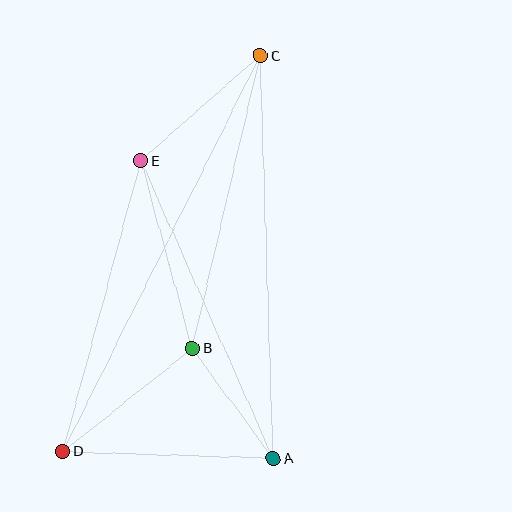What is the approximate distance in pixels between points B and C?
The distance between B and C is approximately 300 pixels.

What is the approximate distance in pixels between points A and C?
The distance between A and C is approximately 403 pixels.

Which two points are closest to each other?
Points A and B are closest to each other.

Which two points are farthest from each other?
Points C and D are farthest from each other.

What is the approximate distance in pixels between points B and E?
The distance between B and E is approximately 195 pixels.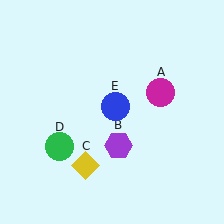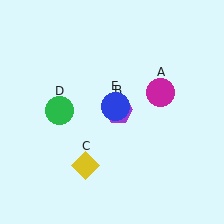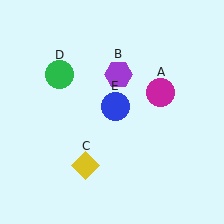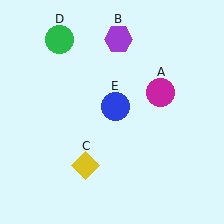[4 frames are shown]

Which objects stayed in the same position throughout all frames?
Magenta circle (object A) and yellow diamond (object C) and blue circle (object E) remained stationary.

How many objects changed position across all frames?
2 objects changed position: purple hexagon (object B), green circle (object D).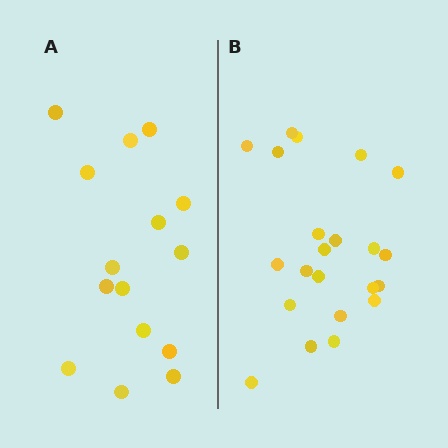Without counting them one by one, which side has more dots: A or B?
Region B (the right region) has more dots.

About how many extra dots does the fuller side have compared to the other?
Region B has roughly 8 or so more dots than region A.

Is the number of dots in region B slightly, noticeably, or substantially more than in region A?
Region B has substantially more. The ratio is roughly 1.5 to 1.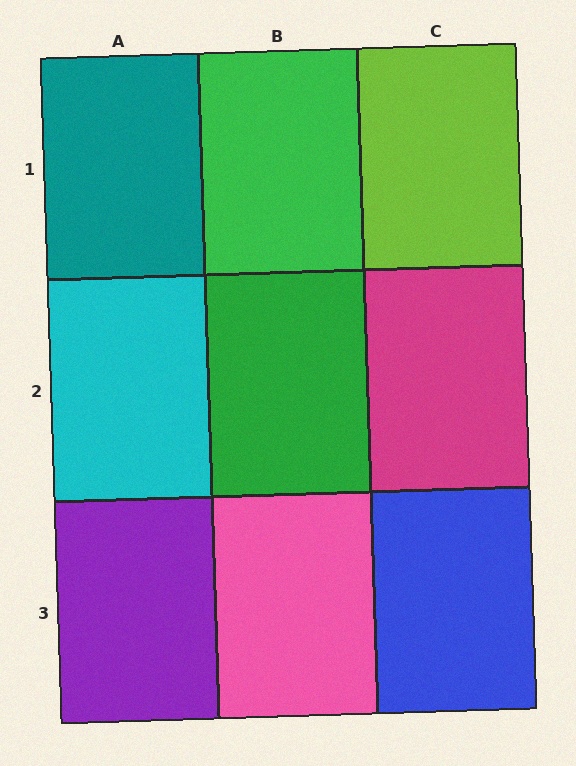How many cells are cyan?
1 cell is cyan.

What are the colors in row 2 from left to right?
Cyan, green, magenta.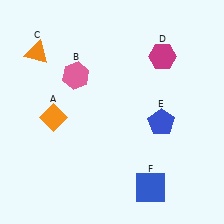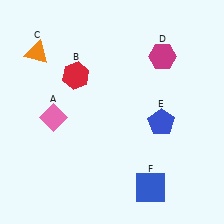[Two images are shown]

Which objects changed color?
A changed from orange to pink. B changed from pink to red.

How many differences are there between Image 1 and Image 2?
There are 2 differences between the two images.